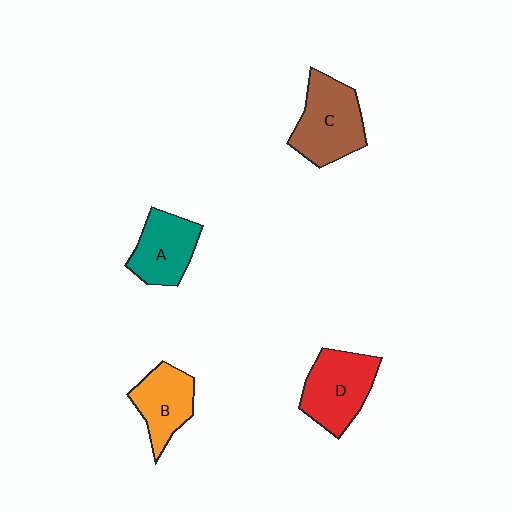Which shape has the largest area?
Shape C (brown).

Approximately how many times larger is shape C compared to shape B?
Approximately 1.3 times.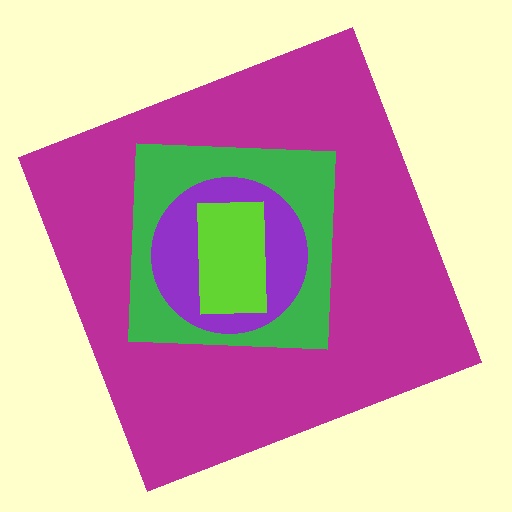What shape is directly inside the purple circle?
The lime rectangle.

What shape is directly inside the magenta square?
The green square.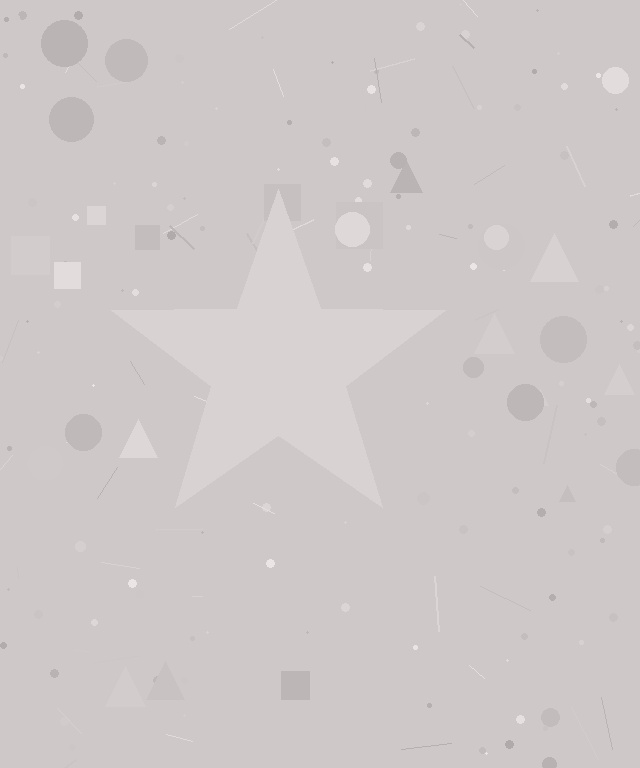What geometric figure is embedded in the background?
A star is embedded in the background.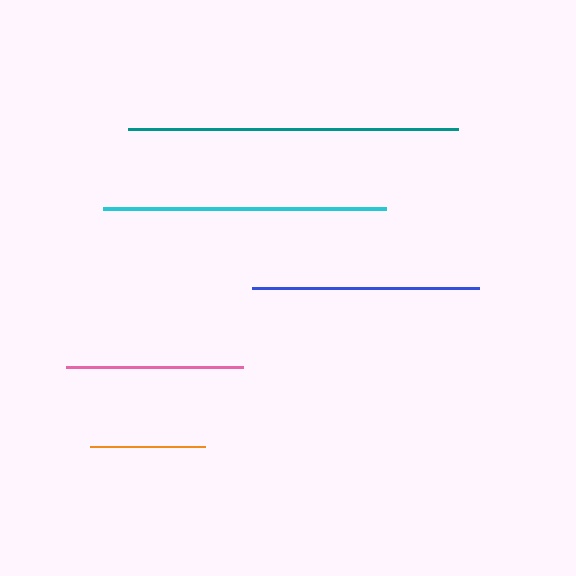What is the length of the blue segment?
The blue segment is approximately 227 pixels long.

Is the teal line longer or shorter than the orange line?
The teal line is longer than the orange line.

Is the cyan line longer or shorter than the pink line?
The cyan line is longer than the pink line.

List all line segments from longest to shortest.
From longest to shortest: teal, cyan, blue, pink, orange.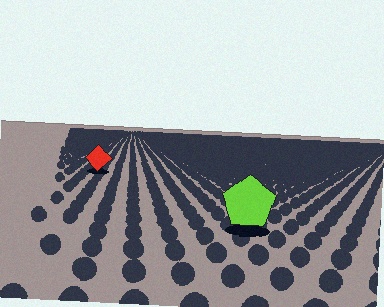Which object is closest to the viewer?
The lime pentagon is closest. The texture marks near it are larger and more spread out.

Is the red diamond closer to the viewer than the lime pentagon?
No. The lime pentagon is closer — you can tell from the texture gradient: the ground texture is coarser near it.